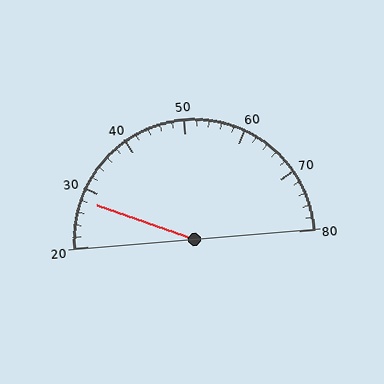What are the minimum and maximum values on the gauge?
The gauge ranges from 20 to 80.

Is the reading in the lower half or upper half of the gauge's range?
The reading is in the lower half of the range (20 to 80).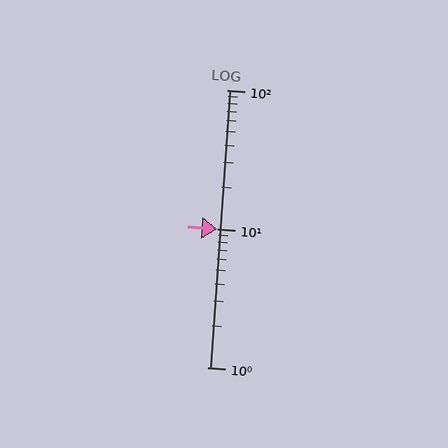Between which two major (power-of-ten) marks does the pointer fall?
The pointer is between 10 and 100.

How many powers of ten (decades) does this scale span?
The scale spans 2 decades, from 1 to 100.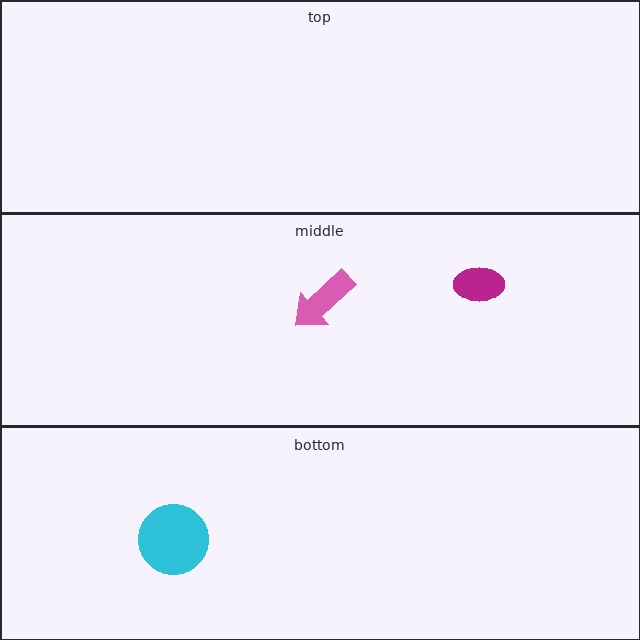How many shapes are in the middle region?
2.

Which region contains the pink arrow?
The middle region.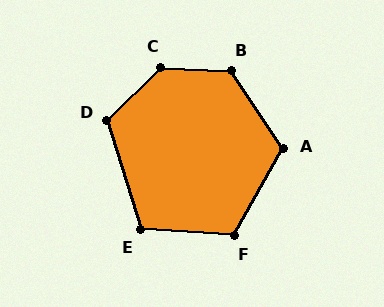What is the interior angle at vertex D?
Approximately 117 degrees (obtuse).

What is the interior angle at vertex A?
Approximately 116 degrees (obtuse).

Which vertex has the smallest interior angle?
E, at approximately 111 degrees.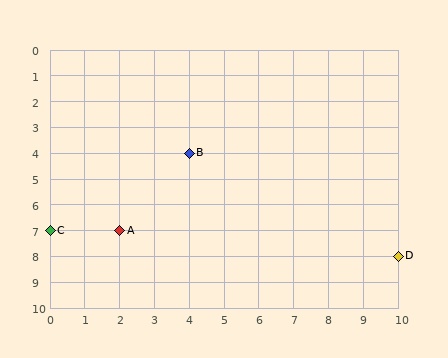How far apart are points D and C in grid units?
Points D and C are 10 columns and 1 row apart (about 10.0 grid units diagonally).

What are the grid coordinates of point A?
Point A is at grid coordinates (2, 7).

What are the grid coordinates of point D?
Point D is at grid coordinates (10, 8).